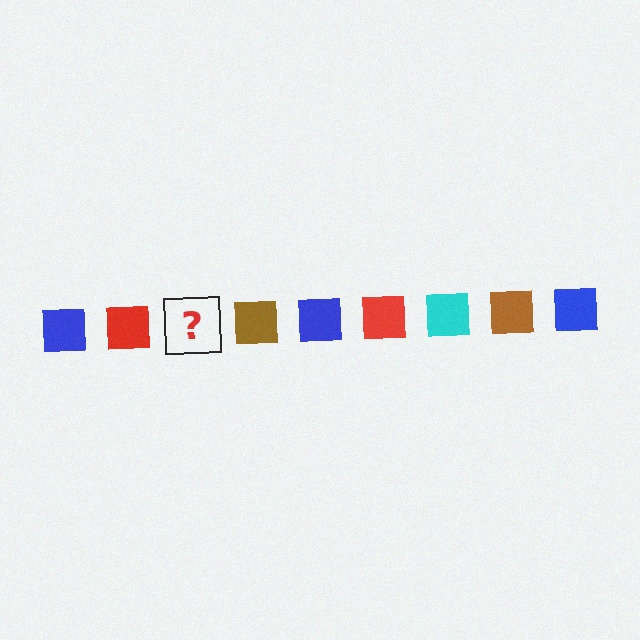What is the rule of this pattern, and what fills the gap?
The rule is that the pattern cycles through blue, red, cyan, brown squares. The gap should be filled with a cyan square.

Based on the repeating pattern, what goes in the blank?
The blank should be a cyan square.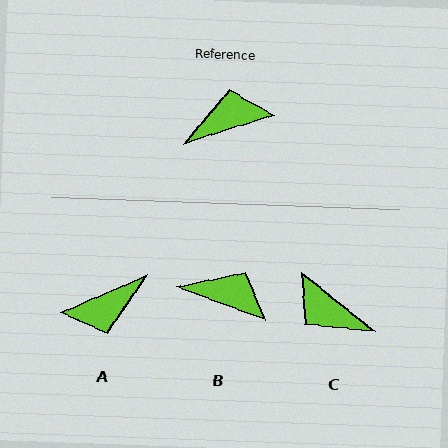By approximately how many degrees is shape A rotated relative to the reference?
Approximately 174 degrees clockwise.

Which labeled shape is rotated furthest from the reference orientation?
A, about 174 degrees away.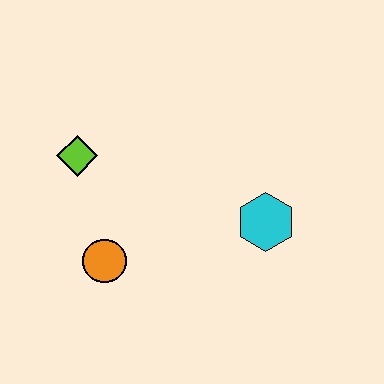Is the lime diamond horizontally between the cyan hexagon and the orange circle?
No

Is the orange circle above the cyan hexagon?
No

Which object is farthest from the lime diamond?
The cyan hexagon is farthest from the lime diamond.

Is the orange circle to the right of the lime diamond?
Yes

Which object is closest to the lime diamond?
The orange circle is closest to the lime diamond.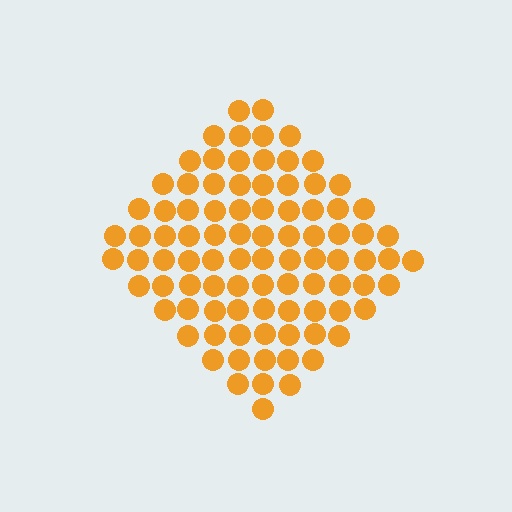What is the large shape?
The large shape is a diamond.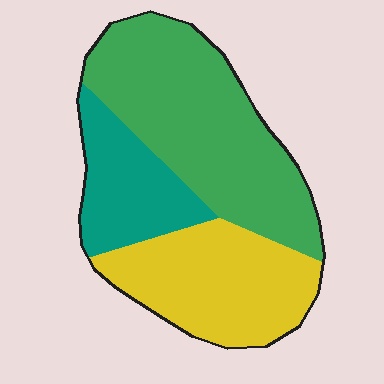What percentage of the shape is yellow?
Yellow takes up about one third (1/3) of the shape.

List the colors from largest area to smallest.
From largest to smallest: green, yellow, teal.